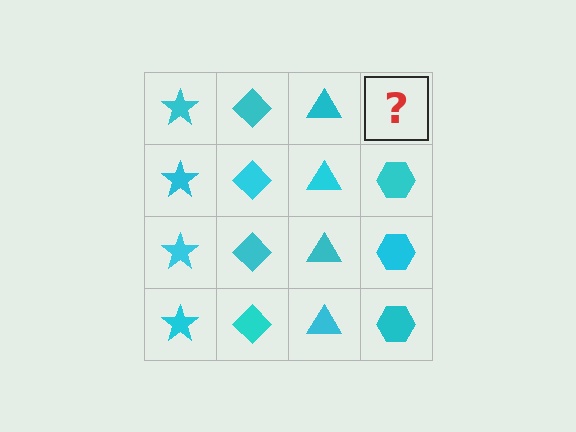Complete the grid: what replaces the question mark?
The question mark should be replaced with a cyan hexagon.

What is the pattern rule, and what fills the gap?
The rule is that each column has a consistent shape. The gap should be filled with a cyan hexagon.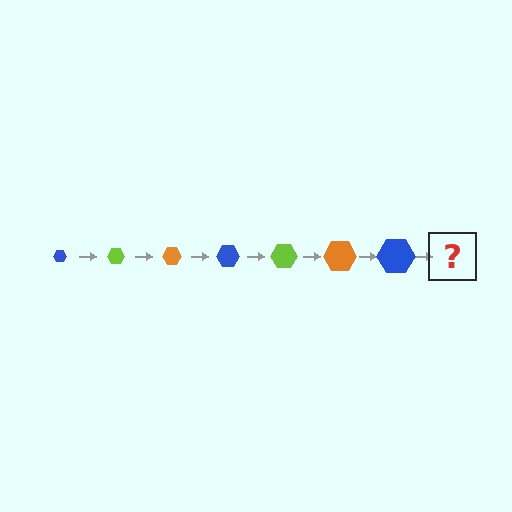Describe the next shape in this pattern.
It should be a lime hexagon, larger than the previous one.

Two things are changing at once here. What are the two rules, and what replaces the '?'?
The two rules are that the hexagon grows larger each step and the color cycles through blue, lime, and orange. The '?' should be a lime hexagon, larger than the previous one.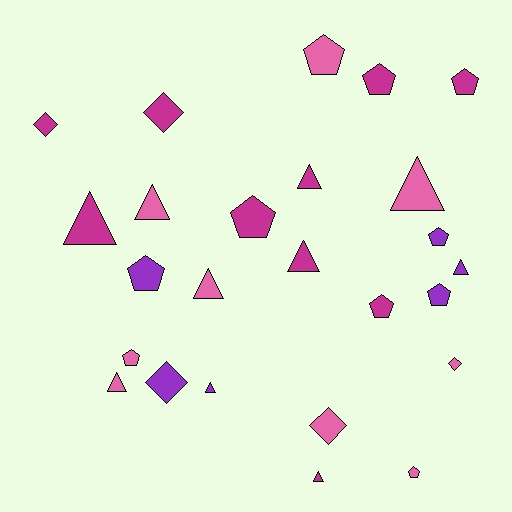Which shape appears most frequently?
Triangle, with 10 objects.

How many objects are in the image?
There are 25 objects.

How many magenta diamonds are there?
There are 2 magenta diamonds.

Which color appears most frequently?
Magenta, with 10 objects.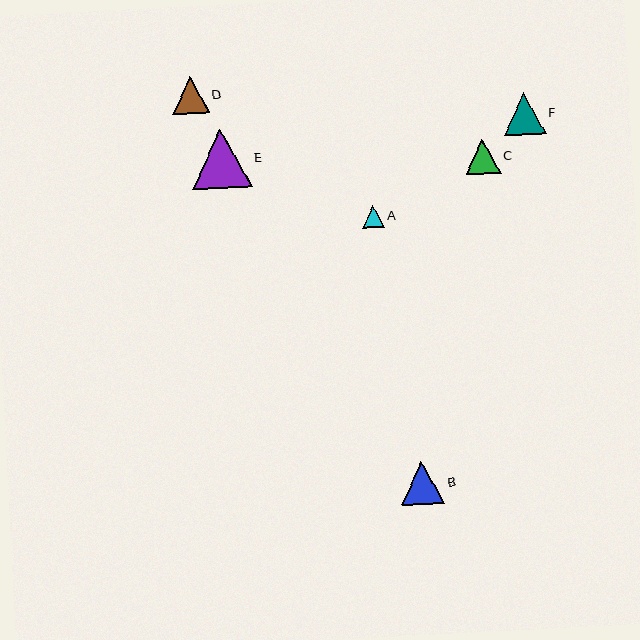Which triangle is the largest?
Triangle E is the largest with a size of approximately 60 pixels.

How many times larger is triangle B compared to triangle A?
Triangle B is approximately 2.0 times the size of triangle A.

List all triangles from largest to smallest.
From largest to smallest: E, B, F, D, C, A.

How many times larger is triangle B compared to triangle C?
Triangle B is approximately 1.2 times the size of triangle C.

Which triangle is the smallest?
Triangle A is the smallest with a size of approximately 22 pixels.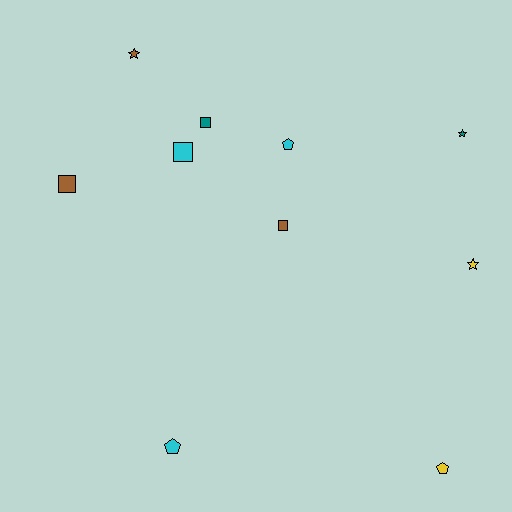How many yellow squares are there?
There are no yellow squares.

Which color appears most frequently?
Brown, with 3 objects.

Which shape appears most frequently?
Square, with 4 objects.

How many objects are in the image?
There are 10 objects.